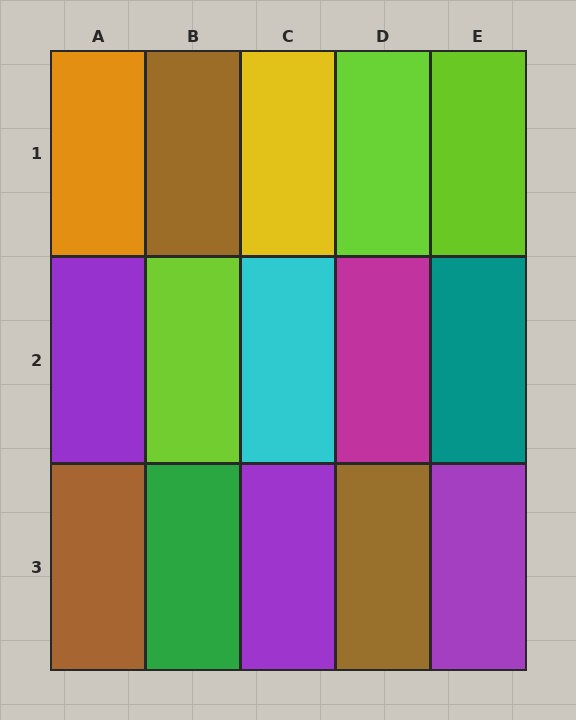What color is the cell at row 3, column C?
Purple.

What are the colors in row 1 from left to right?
Orange, brown, yellow, lime, lime.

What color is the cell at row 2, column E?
Teal.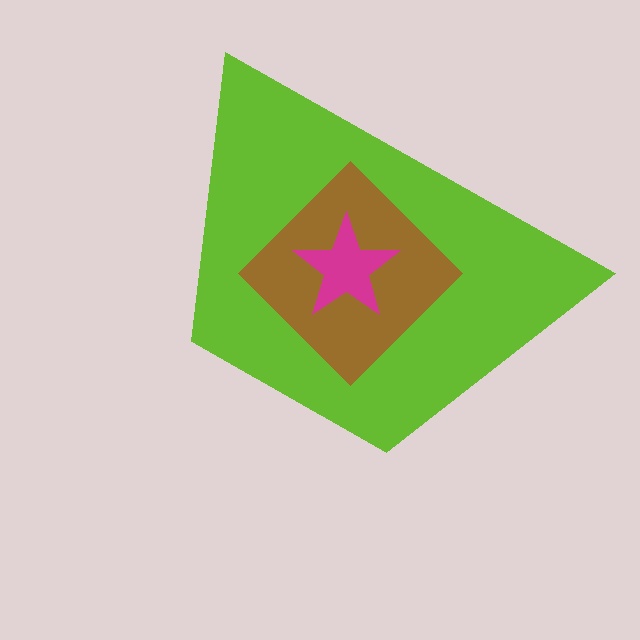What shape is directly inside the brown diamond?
The magenta star.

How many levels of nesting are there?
3.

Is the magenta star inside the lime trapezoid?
Yes.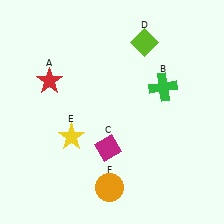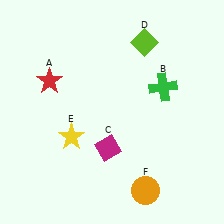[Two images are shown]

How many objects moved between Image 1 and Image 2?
1 object moved between the two images.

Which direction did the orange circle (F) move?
The orange circle (F) moved right.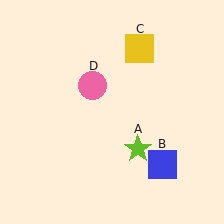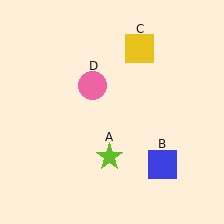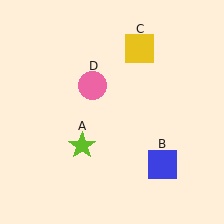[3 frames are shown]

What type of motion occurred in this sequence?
The lime star (object A) rotated clockwise around the center of the scene.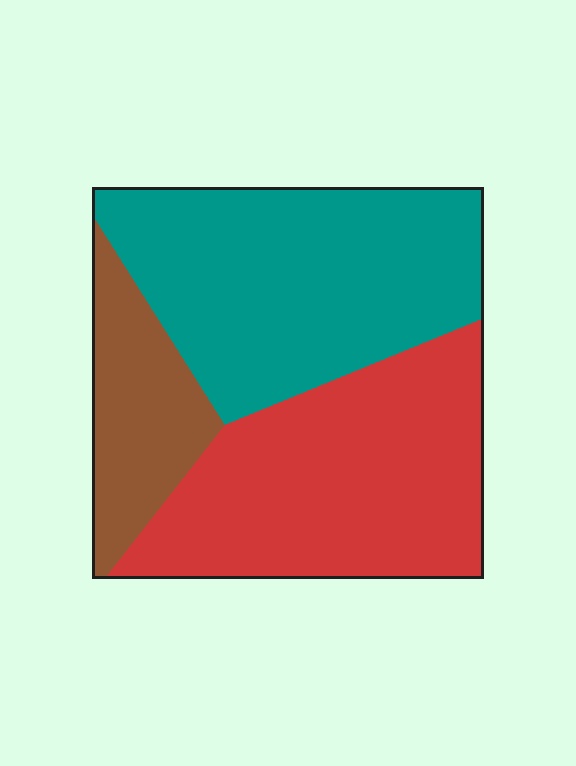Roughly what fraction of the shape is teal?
Teal covers 43% of the shape.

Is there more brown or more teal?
Teal.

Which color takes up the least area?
Brown, at roughly 15%.